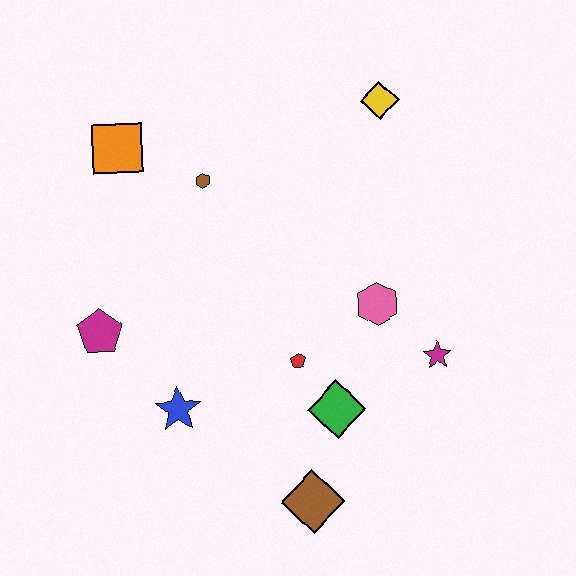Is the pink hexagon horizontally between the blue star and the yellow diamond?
Yes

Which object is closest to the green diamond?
The red pentagon is closest to the green diamond.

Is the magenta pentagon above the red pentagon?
Yes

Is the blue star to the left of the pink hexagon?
Yes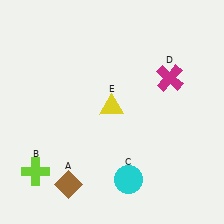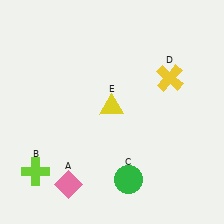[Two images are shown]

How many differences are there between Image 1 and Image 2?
There are 3 differences between the two images.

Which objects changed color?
A changed from brown to pink. C changed from cyan to green. D changed from magenta to yellow.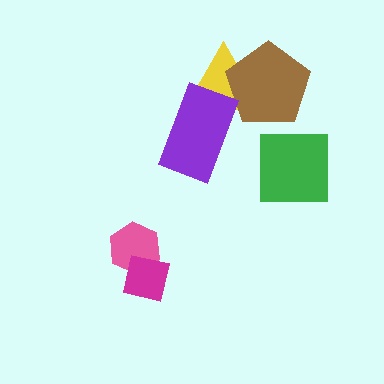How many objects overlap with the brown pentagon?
1 object overlaps with the brown pentagon.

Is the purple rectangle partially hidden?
No, no other shape covers it.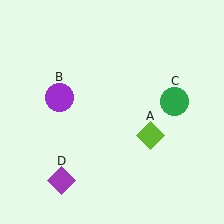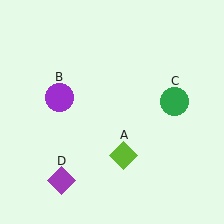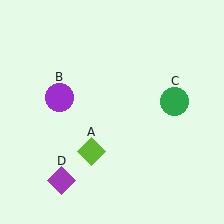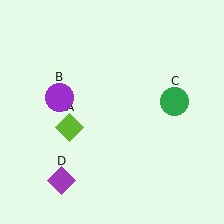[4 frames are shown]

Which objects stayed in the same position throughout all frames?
Purple circle (object B) and green circle (object C) and purple diamond (object D) remained stationary.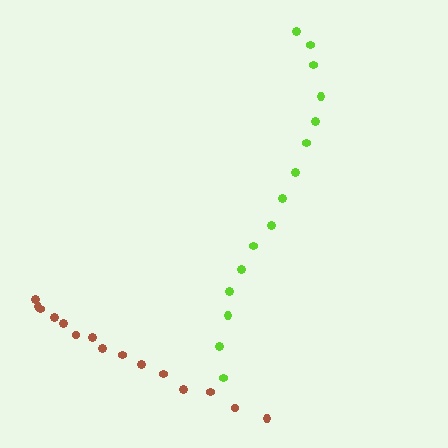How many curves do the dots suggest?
There are 2 distinct paths.